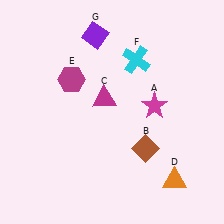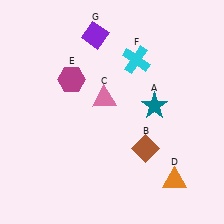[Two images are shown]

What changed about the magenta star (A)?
In Image 1, A is magenta. In Image 2, it changed to teal.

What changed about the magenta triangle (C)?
In Image 1, C is magenta. In Image 2, it changed to pink.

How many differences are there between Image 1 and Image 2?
There are 2 differences between the two images.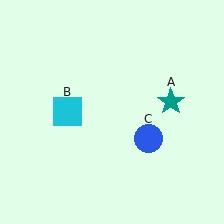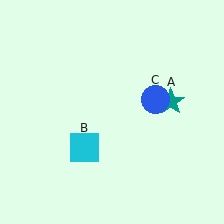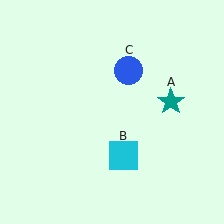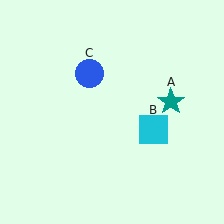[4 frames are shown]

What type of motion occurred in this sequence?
The cyan square (object B), blue circle (object C) rotated counterclockwise around the center of the scene.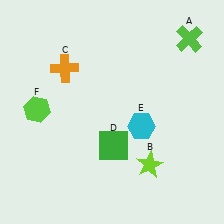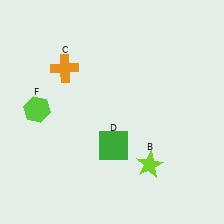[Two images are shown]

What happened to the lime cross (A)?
The lime cross (A) was removed in Image 2. It was in the top-right area of Image 1.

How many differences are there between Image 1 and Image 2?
There are 2 differences between the two images.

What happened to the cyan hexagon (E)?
The cyan hexagon (E) was removed in Image 2. It was in the bottom-right area of Image 1.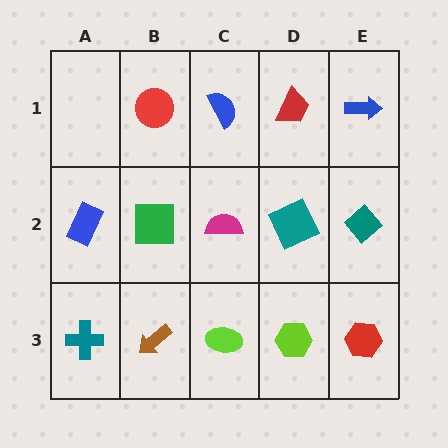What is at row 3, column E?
A red hexagon.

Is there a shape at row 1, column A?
No, that cell is empty.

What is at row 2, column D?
A teal square.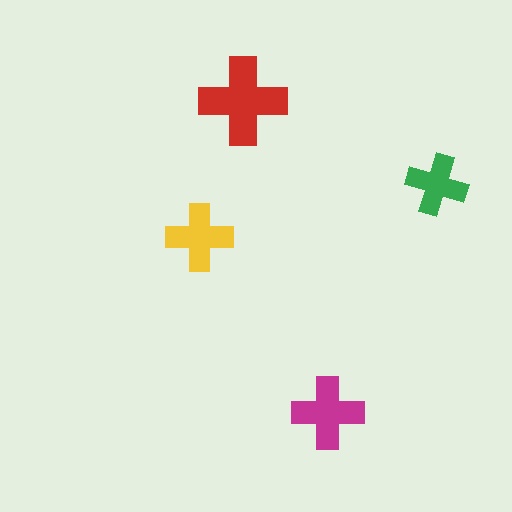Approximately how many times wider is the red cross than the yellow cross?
About 1.5 times wider.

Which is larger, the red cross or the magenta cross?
The red one.